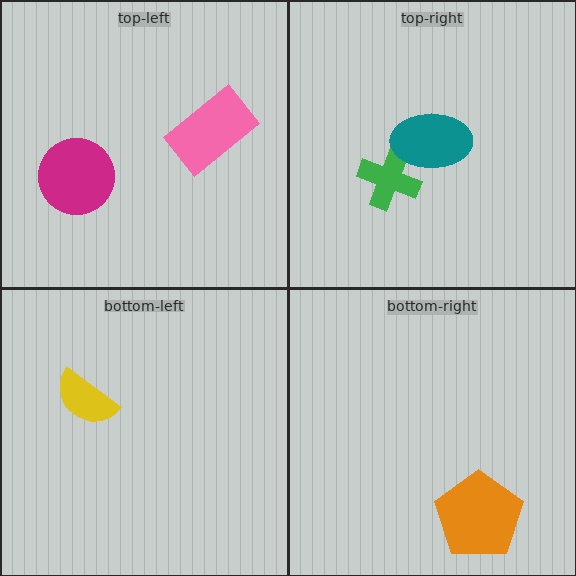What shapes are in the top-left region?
The pink rectangle, the magenta circle.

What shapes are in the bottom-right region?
The orange pentagon.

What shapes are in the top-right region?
The green cross, the teal ellipse.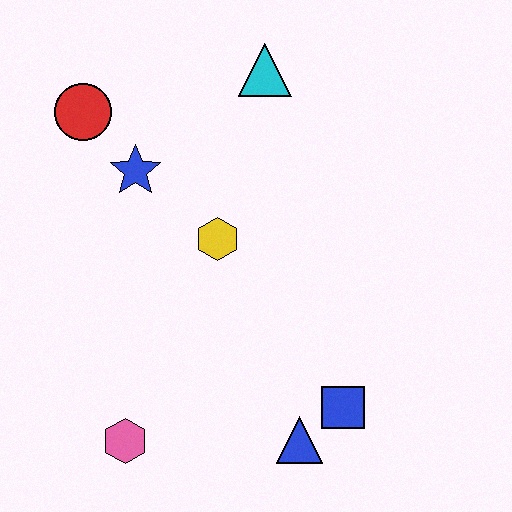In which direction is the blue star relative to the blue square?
The blue star is above the blue square.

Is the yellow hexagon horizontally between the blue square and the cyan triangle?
No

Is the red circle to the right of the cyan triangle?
No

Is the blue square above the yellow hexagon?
No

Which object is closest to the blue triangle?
The blue square is closest to the blue triangle.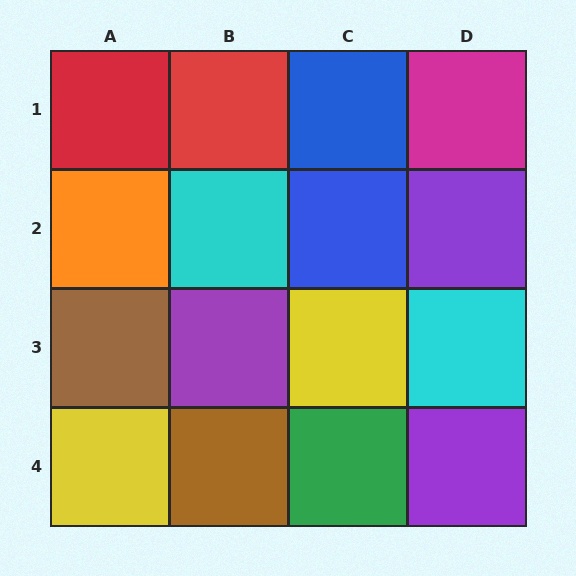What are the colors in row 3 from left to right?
Brown, purple, yellow, cyan.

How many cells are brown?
2 cells are brown.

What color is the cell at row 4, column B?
Brown.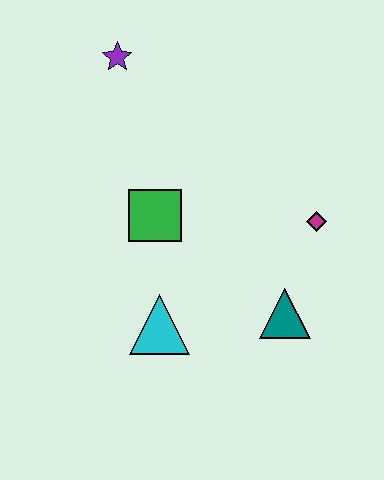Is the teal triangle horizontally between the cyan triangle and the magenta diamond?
Yes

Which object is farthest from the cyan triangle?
The purple star is farthest from the cyan triangle.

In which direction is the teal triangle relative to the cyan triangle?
The teal triangle is to the right of the cyan triangle.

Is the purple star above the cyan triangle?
Yes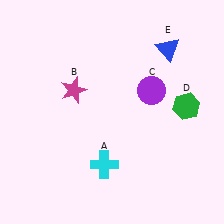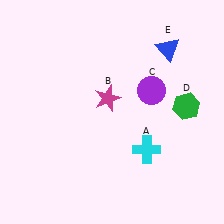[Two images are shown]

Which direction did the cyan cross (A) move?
The cyan cross (A) moved right.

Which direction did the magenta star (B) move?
The magenta star (B) moved right.